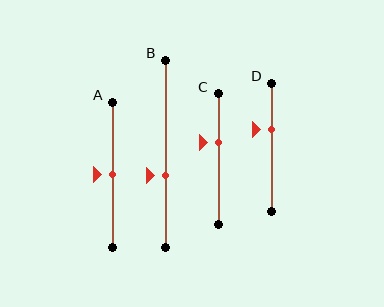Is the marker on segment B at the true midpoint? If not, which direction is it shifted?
No, the marker on segment B is shifted downward by about 12% of the segment length.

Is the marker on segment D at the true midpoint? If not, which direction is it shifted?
No, the marker on segment D is shifted upward by about 14% of the segment length.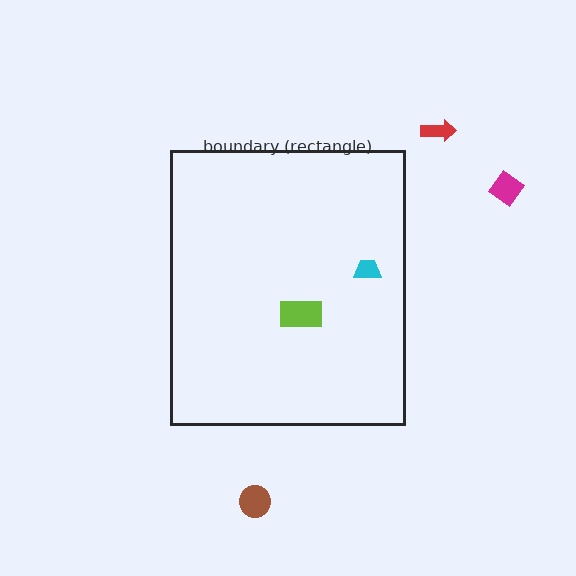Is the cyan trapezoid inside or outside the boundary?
Inside.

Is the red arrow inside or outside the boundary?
Outside.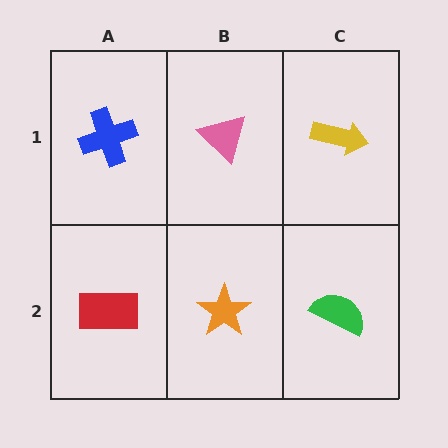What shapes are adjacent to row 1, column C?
A green semicircle (row 2, column C), a pink triangle (row 1, column B).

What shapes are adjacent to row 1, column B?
An orange star (row 2, column B), a blue cross (row 1, column A), a yellow arrow (row 1, column C).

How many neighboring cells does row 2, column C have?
2.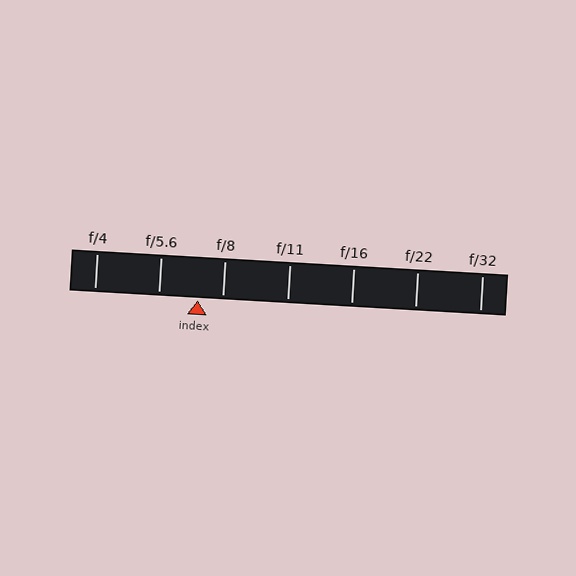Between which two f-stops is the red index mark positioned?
The index mark is between f/5.6 and f/8.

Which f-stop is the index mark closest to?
The index mark is closest to f/8.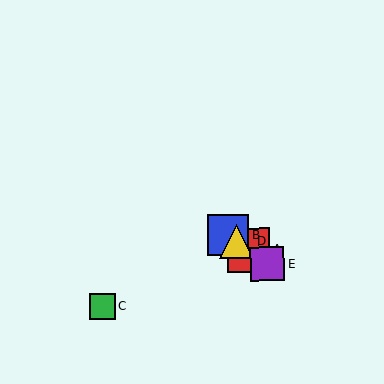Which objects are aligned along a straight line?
Objects A, B, D, E are aligned along a straight line.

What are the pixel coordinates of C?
Object C is at (102, 306).